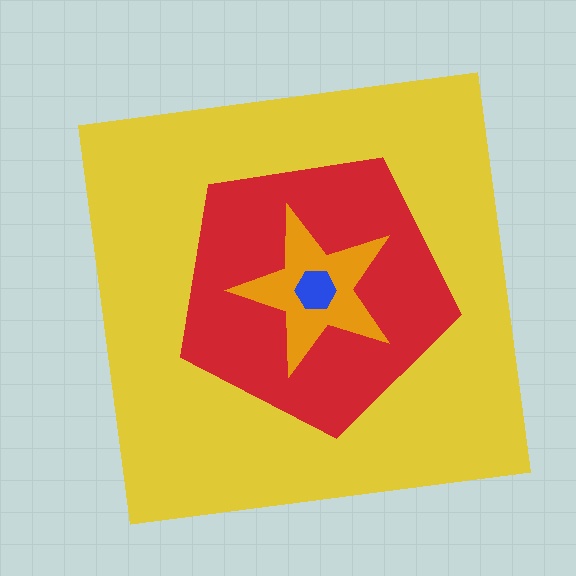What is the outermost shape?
The yellow square.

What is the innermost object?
The blue hexagon.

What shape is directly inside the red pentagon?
The orange star.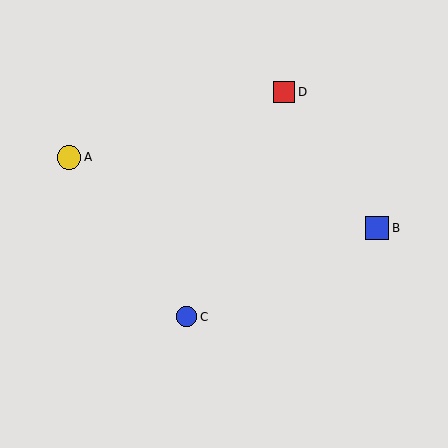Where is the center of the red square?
The center of the red square is at (284, 92).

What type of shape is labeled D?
Shape D is a red square.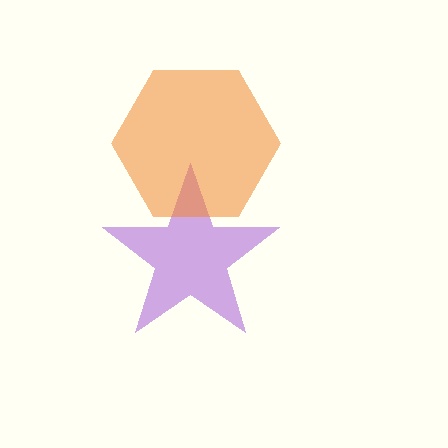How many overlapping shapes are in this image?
There are 2 overlapping shapes in the image.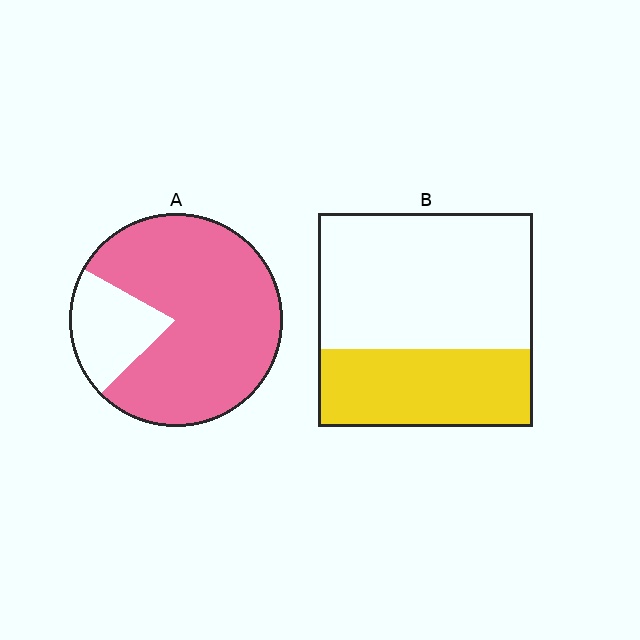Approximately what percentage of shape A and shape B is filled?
A is approximately 80% and B is approximately 35%.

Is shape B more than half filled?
No.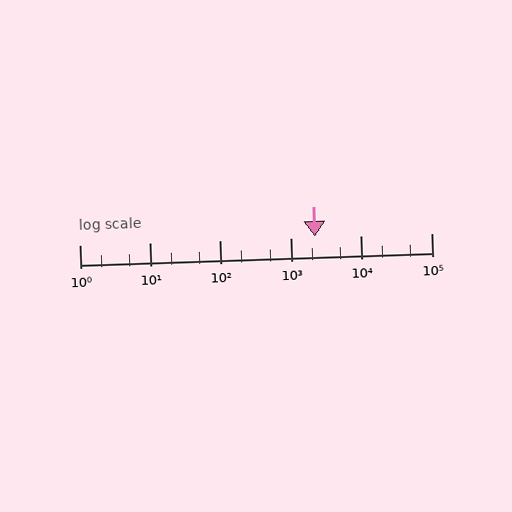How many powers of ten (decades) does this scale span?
The scale spans 5 decades, from 1 to 100000.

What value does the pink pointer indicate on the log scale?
The pointer indicates approximately 2200.